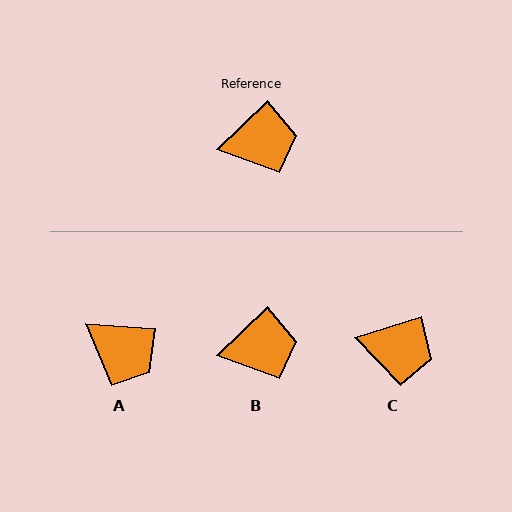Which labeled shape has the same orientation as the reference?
B.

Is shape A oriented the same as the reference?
No, it is off by about 47 degrees.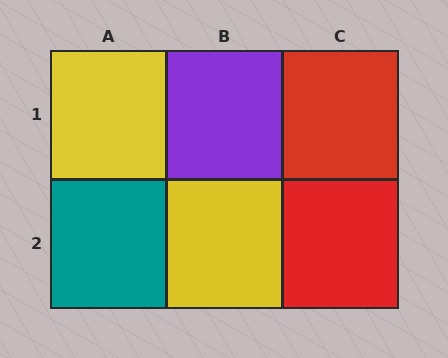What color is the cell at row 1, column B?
Purple.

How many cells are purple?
1 cell is purple.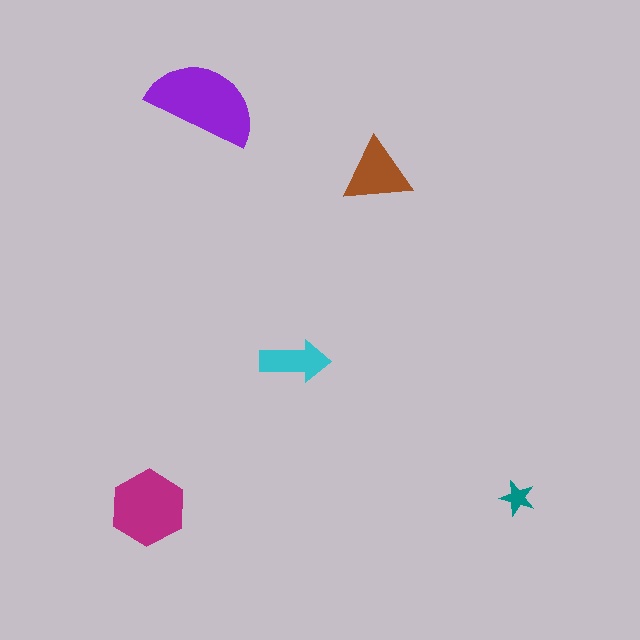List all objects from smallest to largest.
The teal star, the cyan arrow, the brown triangle, the magenta hexagon, the purple semicircle.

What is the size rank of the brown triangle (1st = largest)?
3rd.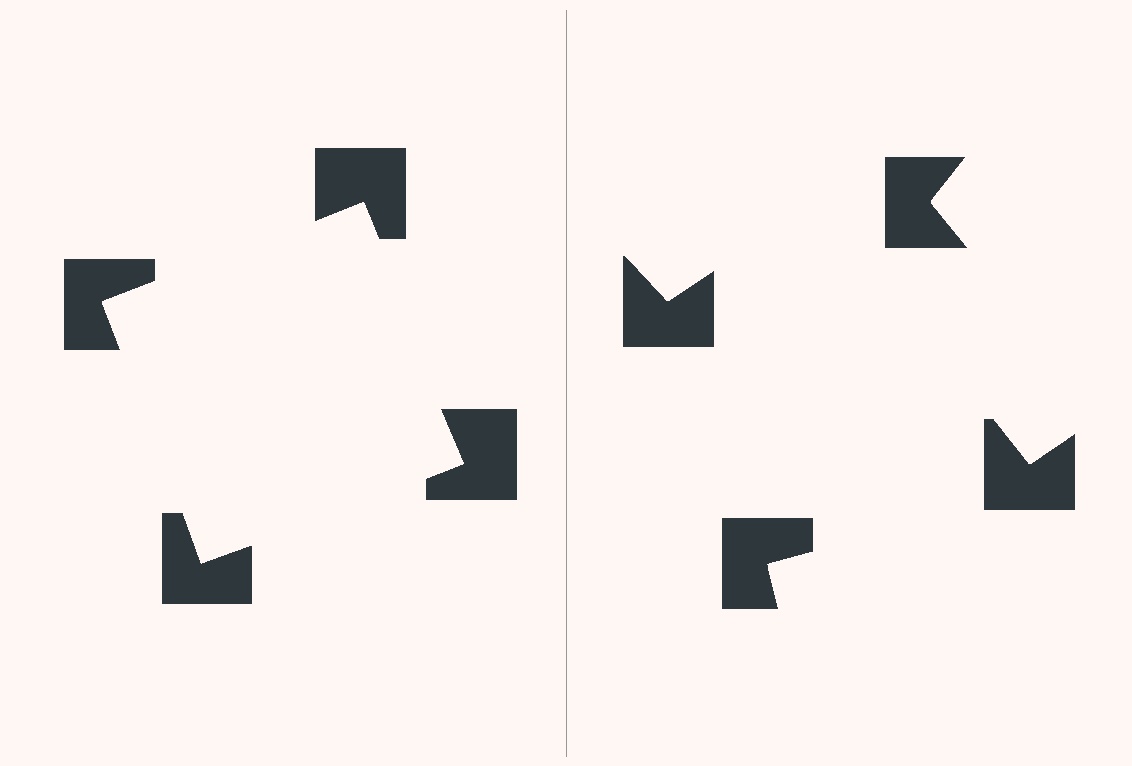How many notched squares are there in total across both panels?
8 — 4 on each side.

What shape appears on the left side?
An illusory square.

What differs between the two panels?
The notched squares are positioned identically on both sides; only the wedge orientations differ. On the left they align to a square; on the right they are misaligned.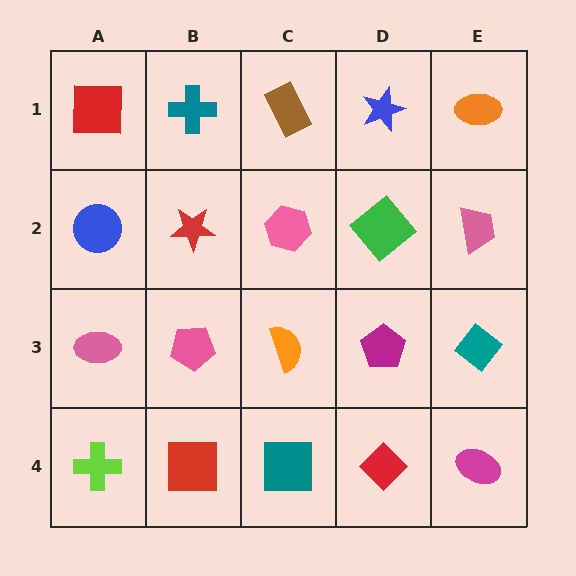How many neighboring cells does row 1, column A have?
2.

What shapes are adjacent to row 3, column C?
A pink hexagon (row 2, column C), a teal square (row 4, column C), a pink pentagon (row 3, column B), a magenta pentagon (row 3, column D).